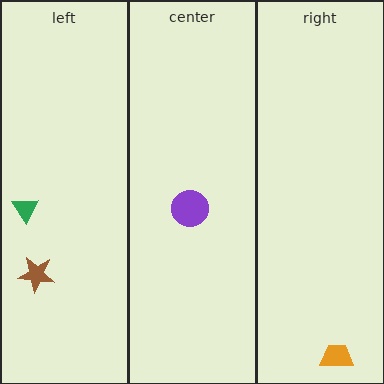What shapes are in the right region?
The orange trapezoid.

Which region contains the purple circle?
The center region.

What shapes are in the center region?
The purple circle.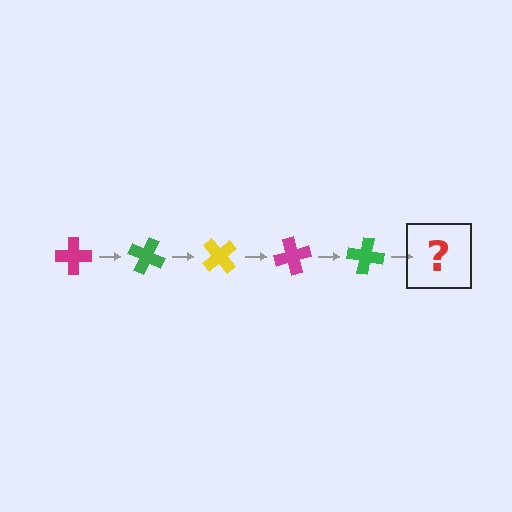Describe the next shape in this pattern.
It should be a yellow cross, rotated 125 degrees from the start.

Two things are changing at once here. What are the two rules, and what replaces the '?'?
The two rules are that it rotates 25 degrees each step and the color cycles through magenta, green, and yellow. The '?' should be a yellow cross, rotated 125 degrees from the start.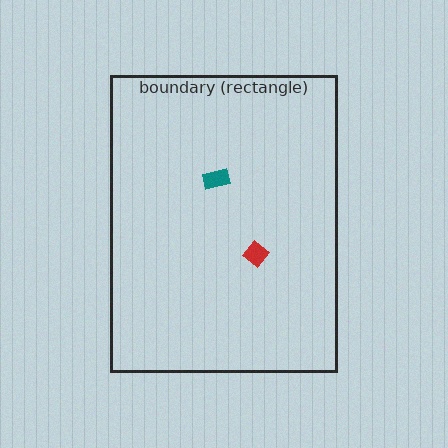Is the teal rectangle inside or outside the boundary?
Inside.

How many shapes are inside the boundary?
2 inside, 0 outside.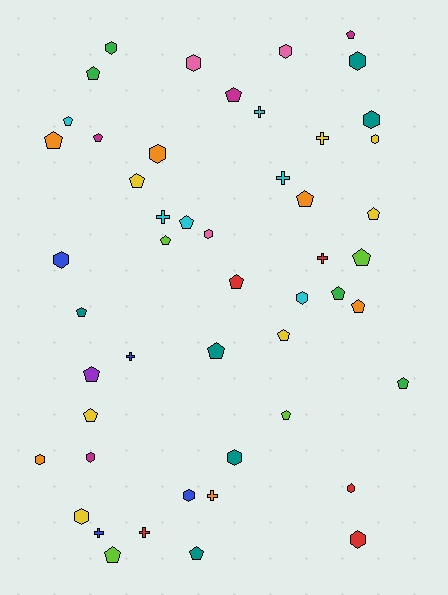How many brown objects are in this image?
There are no brown objects.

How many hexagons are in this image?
There are 17 hexagons.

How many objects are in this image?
There are 50 objects.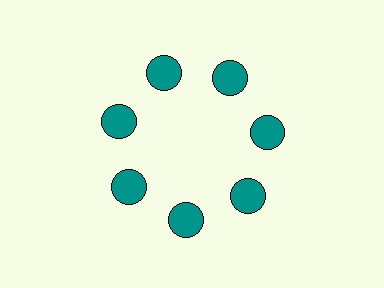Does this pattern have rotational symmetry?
Yes, this pattern has 7-fold rotational symmetry. It looks the same after rotating 51 degrees around the center.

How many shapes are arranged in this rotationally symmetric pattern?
There are 7 shapes, arranged in 7 groups of 1.